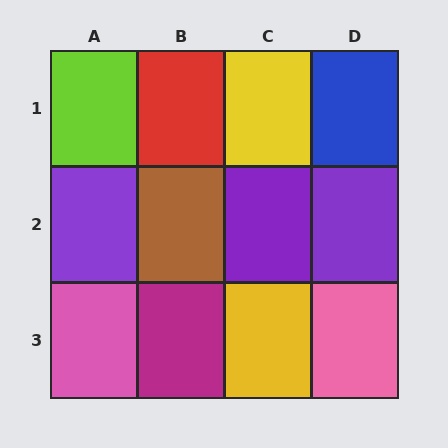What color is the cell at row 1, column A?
Lime.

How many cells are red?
1 cell is red.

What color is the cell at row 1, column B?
Red.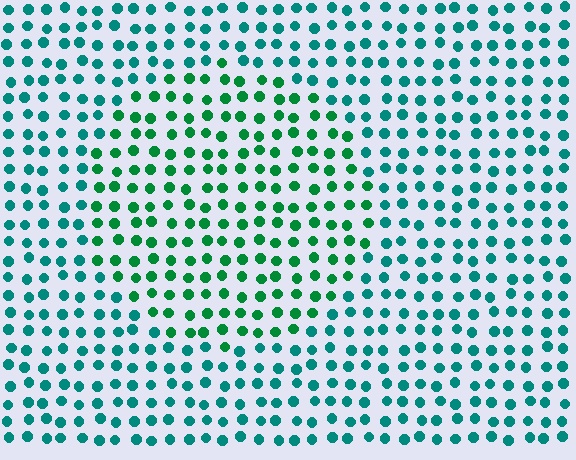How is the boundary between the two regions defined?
The boundary is defined purely by a slight shift in hue (about 32 degrees). Spacing, size, and orientation are identical on both sides.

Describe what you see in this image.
The image is filled with small teal elements in a uniform arrangement. A circle-shaped region is visible where the elements are tinted to a slightly different hue, forming a subtle color boundary.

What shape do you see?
I see a circle.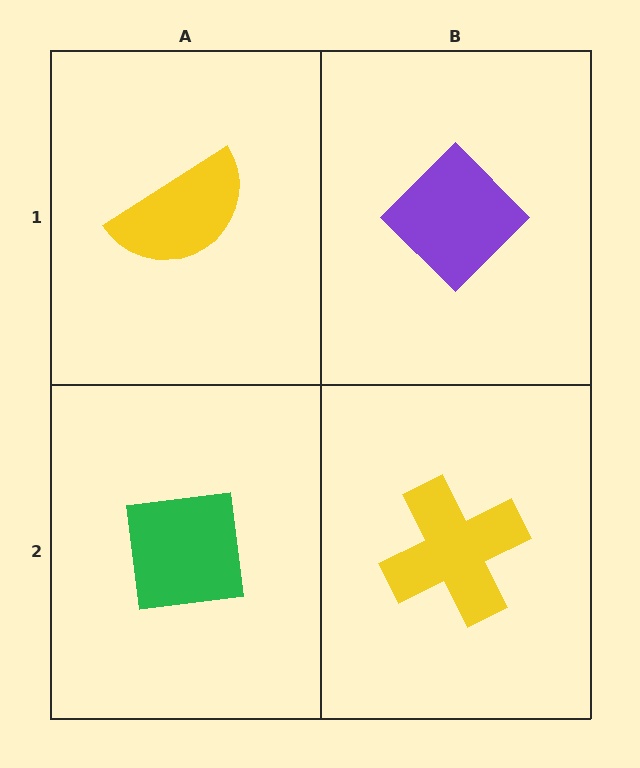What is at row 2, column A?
A green square.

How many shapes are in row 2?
2 shapes.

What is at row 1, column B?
A purple diamond.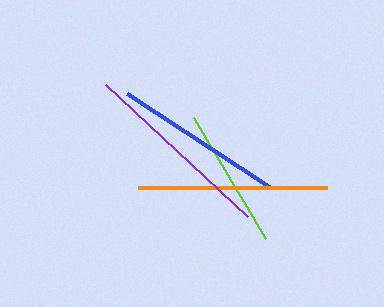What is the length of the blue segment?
The blue segment is approximately 170 pixels long.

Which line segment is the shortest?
The lime line is the shortest at approximately 140 pixels.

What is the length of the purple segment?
The purple segment is approximately 194 pixels long.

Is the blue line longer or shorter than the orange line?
The orange line is longer than the blue line.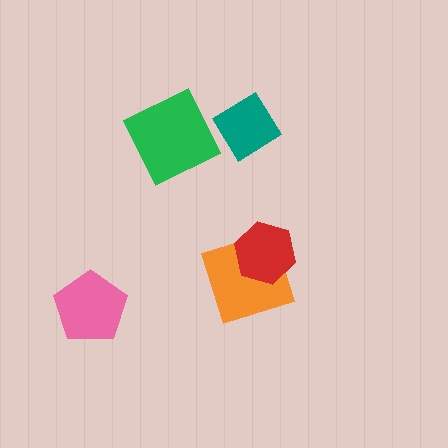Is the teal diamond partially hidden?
No, no other shape covers it.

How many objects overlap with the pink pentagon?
0 objects overlap with the pink pentagon.